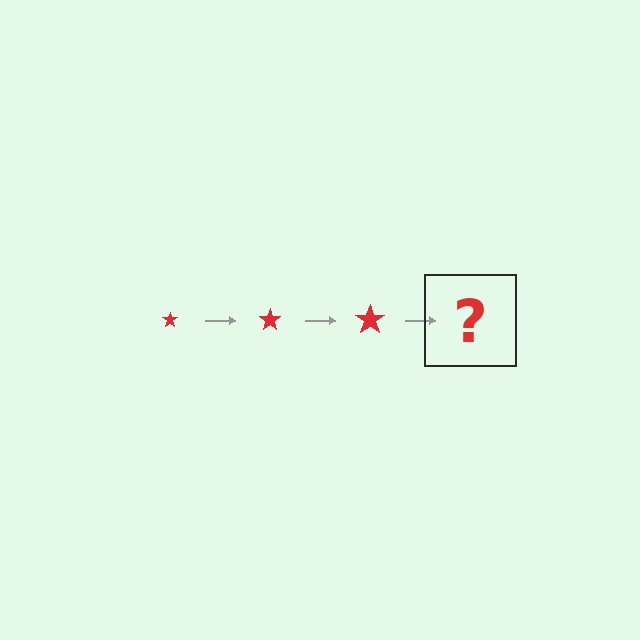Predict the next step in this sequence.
The next step is a red star, larger than the previous one.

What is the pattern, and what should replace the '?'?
The pattern is that the star gets progressively larger each step. The '?' should be a red star, larger than the previous one.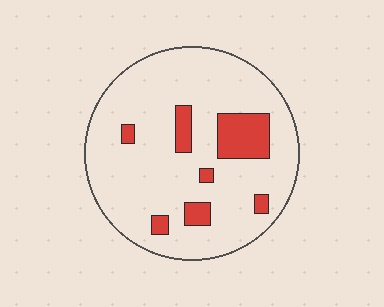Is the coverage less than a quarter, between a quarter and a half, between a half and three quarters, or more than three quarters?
Less than a quarter.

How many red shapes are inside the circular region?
7.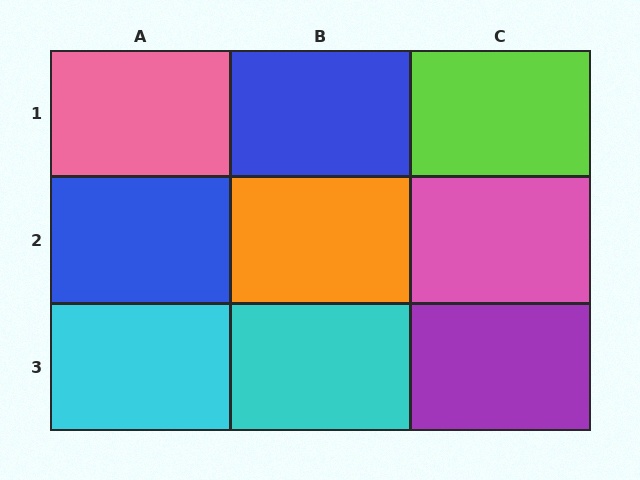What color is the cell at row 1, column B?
Blue.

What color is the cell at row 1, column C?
Lime.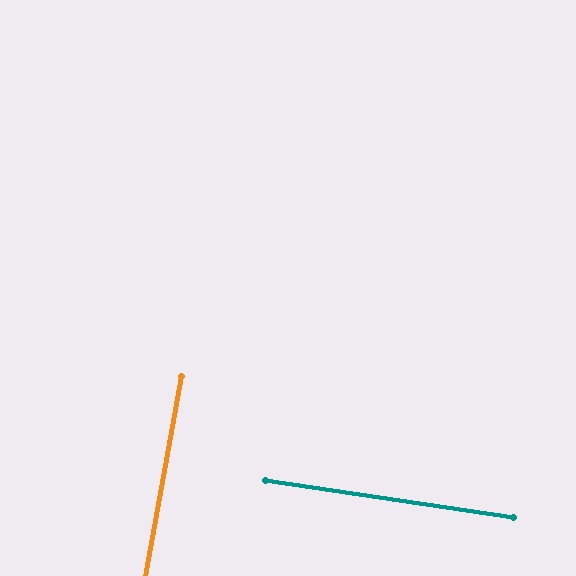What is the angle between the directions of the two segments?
Approximately 88 degrees.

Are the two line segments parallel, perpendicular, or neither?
Perpendicular — they meet at approximately 88°.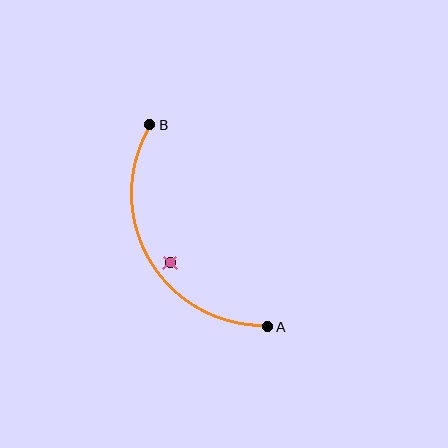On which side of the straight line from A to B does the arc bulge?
The arc bulges to the left of the straight line connecting A and B.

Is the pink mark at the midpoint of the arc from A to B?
No — the pink mark does not lie on the arc at all. It sits slightly inside the curve.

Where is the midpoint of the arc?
The arc midpoint is the point on the curve farthest from the straight line joining A and B. It sits to the left of that line.